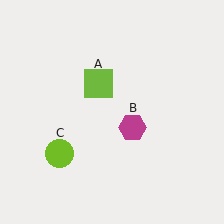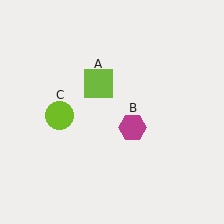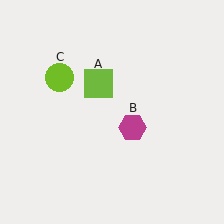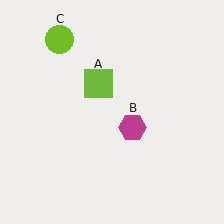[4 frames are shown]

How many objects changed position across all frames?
1 object changed position: lime circle (object C).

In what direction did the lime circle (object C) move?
The lime circle (object C) moved up.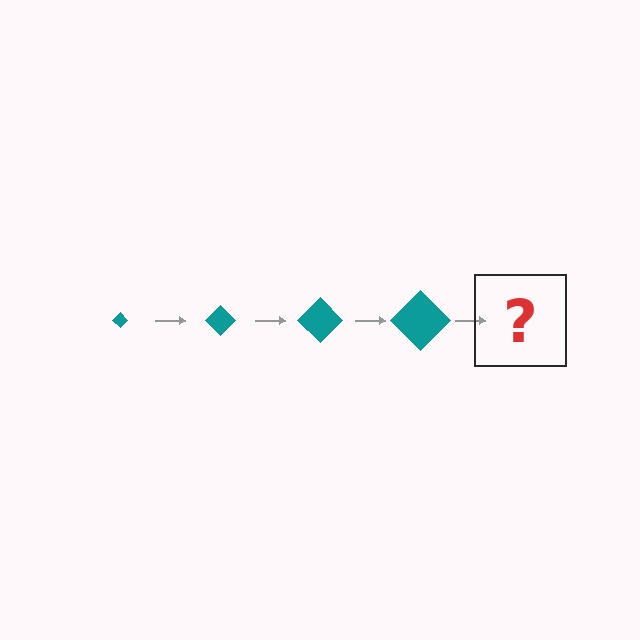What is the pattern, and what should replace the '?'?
The pattern is that the diamond gets progressively larger each step. The '?' should be a teal diamond, larger than the previous one.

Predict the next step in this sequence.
The next step is a teal diamond, larger than the previous one.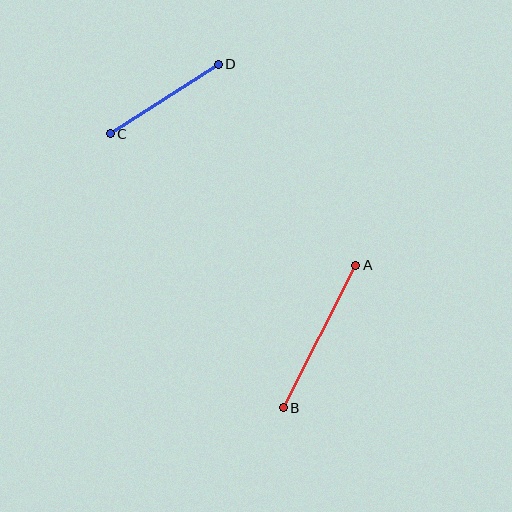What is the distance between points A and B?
The distance is approximately 160 pixels.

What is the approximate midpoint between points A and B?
The midpoint is at approximately (320, 337) pixels.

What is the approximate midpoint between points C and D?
The midpoint is at approximately (164, 99) pixels.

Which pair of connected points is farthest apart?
Points A and B are farthest apart.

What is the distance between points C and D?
The distance is approximately 129 pixels.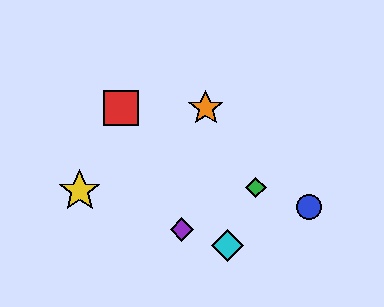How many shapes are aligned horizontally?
2 shapes (the red square, the orange star) are aligned horizontally.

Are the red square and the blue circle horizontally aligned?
No, the red square is at y≈108 and the blue circle is at y≈207.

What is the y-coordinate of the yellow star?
The yellow star is at y≈191.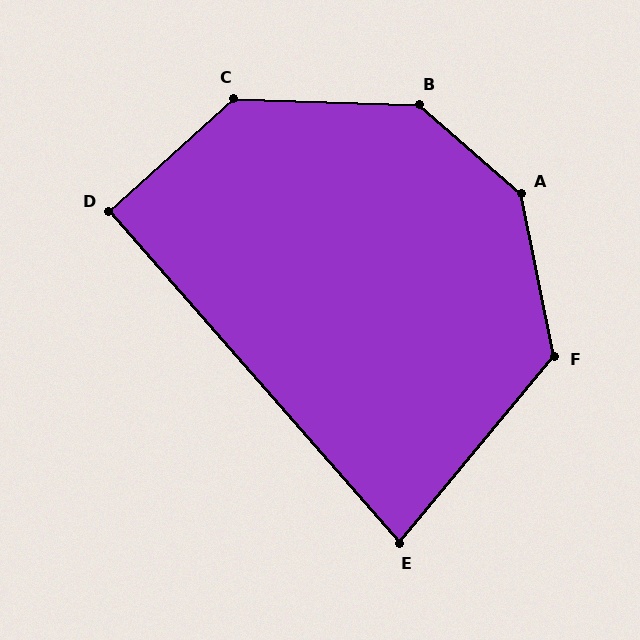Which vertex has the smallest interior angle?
E, at approximately 81 degrees.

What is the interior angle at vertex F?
Approximately 129 degrees (obtuse).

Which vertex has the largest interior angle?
A, at approximately 143 degrees.